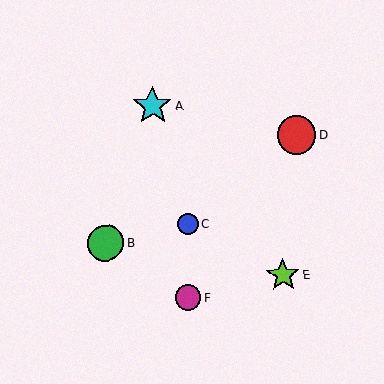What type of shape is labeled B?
Shape B is a green circle.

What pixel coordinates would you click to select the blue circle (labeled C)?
Click at (188, 224) to select the blue circle C.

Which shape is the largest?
The cyan star (labeled A) is the largest.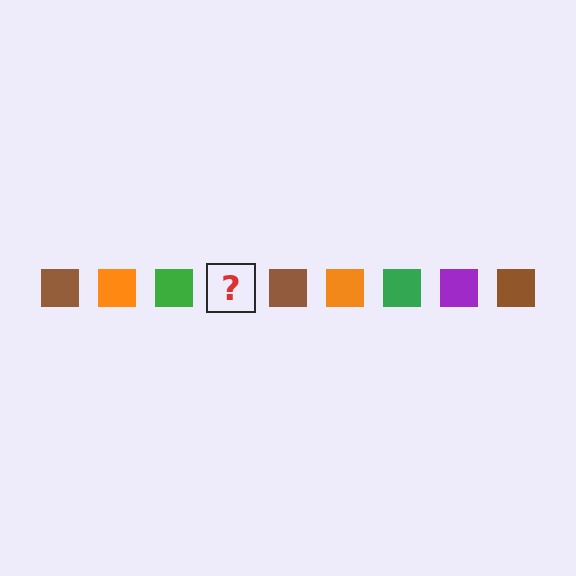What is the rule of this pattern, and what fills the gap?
The rule is that the pattern cycles through brown, orange, green, purple squares. The gap should be filled with a purple square.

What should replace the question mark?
The question mark should be replaced with a purple square.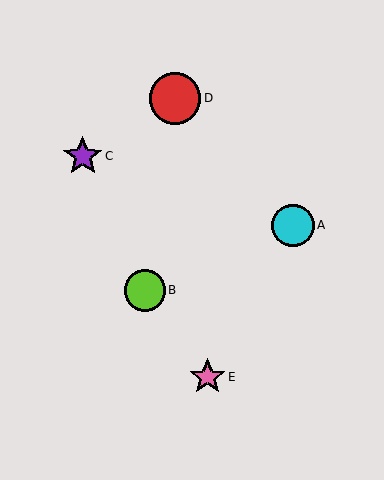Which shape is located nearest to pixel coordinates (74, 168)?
The purple star (labeled C) at (83, 156) is nearest to that location.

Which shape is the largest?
The red circle (labeled D) is the largest.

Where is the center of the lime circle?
The center of the lime circle is at (145, 290).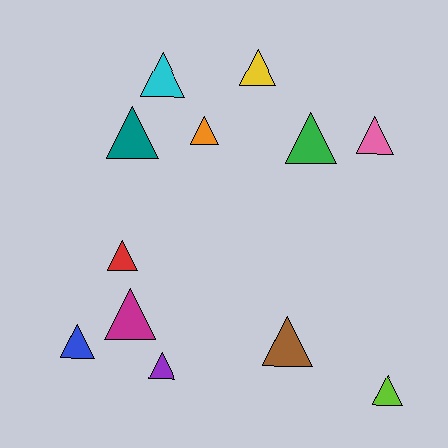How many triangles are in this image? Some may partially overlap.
There are 12 triangles.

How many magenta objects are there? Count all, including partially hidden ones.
There is 1 magenta object.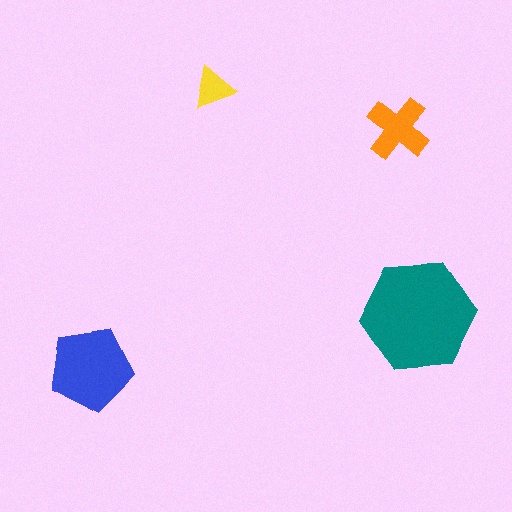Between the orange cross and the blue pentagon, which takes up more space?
The blue pentagon.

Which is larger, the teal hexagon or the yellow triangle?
The teal hexagon.